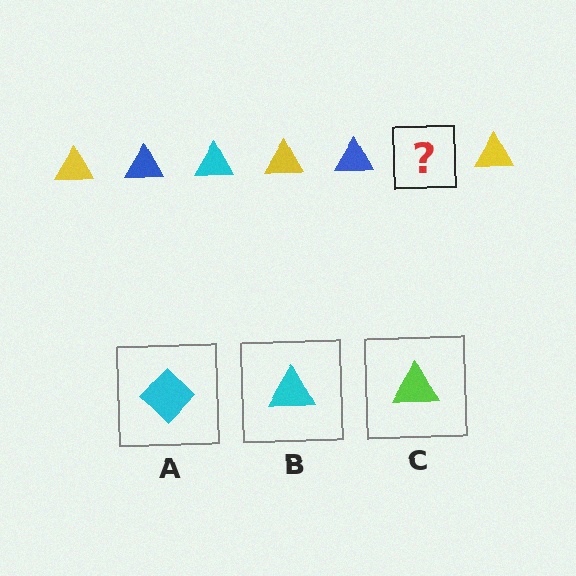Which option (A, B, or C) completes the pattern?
B.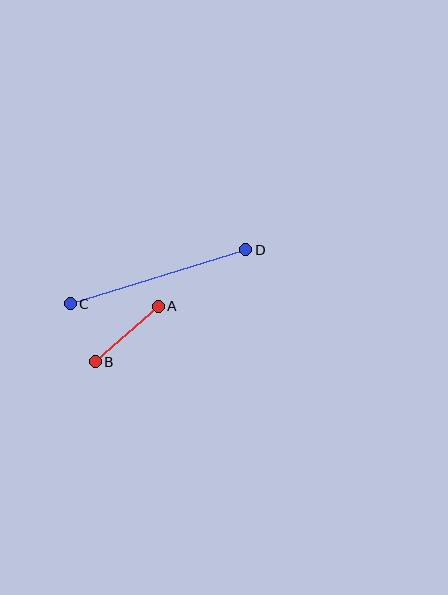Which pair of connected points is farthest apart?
Points C and D are farthest apart.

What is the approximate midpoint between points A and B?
The midpoint is at approximately (127, 334) pixels.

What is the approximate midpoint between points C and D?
The midpoint is at approximately (158, 277) pixels.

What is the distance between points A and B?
The distance is approximately 84 pixels.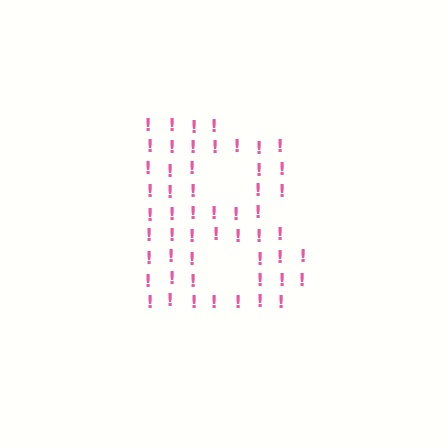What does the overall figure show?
The overall figure shows the letter B.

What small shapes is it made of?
It is made of small exclamation marks.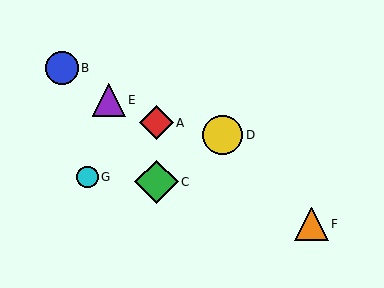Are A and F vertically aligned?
No, A is at x≈156 and F is at x≈312.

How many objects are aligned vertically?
2 objects (A, C) are aligned vertically.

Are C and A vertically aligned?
Yes, both are at x≈156.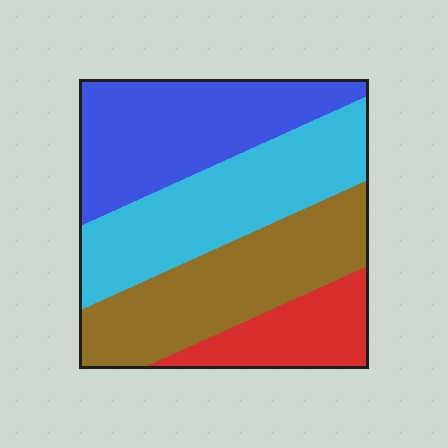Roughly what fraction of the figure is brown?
Brown takes up between a sixth and a third of the figure.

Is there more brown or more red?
Brown.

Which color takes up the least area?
Red, at roughly 15%.